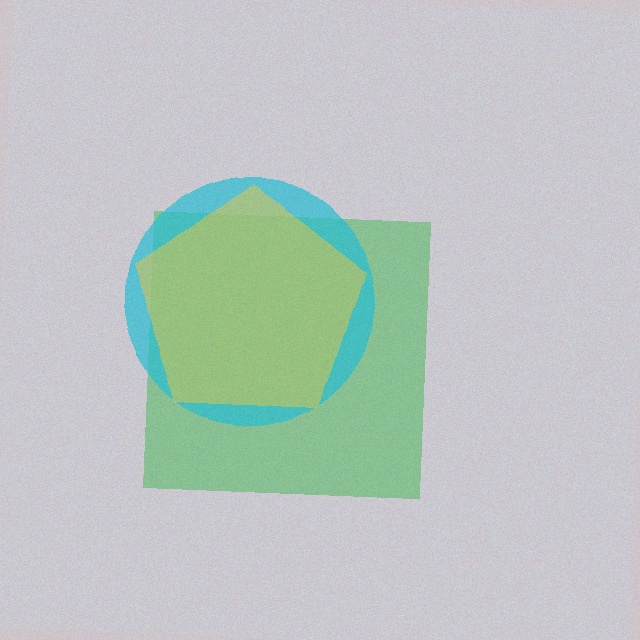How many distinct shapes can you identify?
There are 3 distinct shapes: a green square, a cyan circle, a yellow pentagon.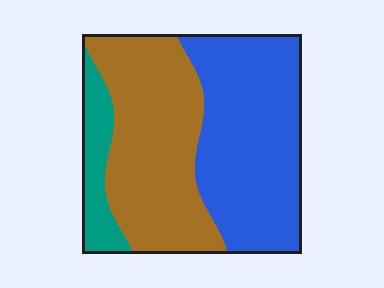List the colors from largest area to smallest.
From largest to smallest: blue, brown, teal.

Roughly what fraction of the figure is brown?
Brown takes up about two fifths (2/5) of the figure.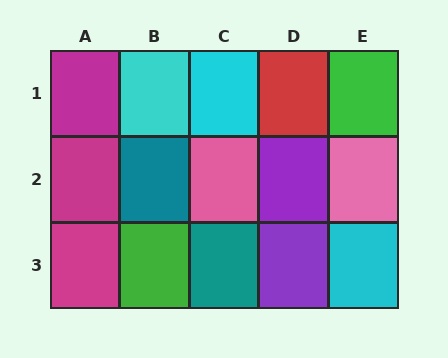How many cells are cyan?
3 cells are cyan.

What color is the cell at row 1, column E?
Green.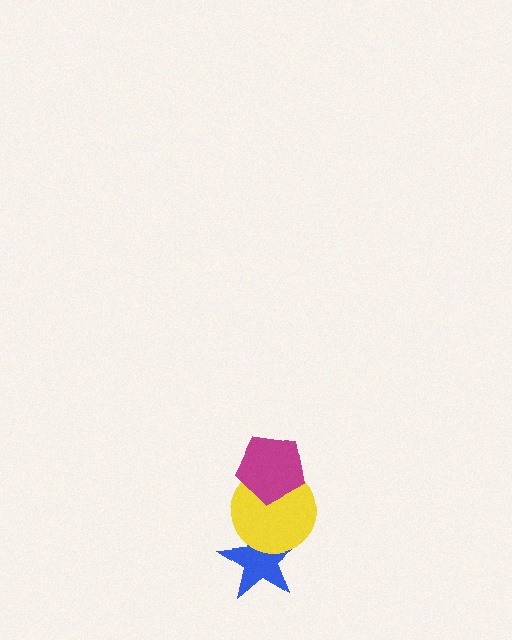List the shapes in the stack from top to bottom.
From top to bottom: the magenta pentagon, the yellow circle, the blue star.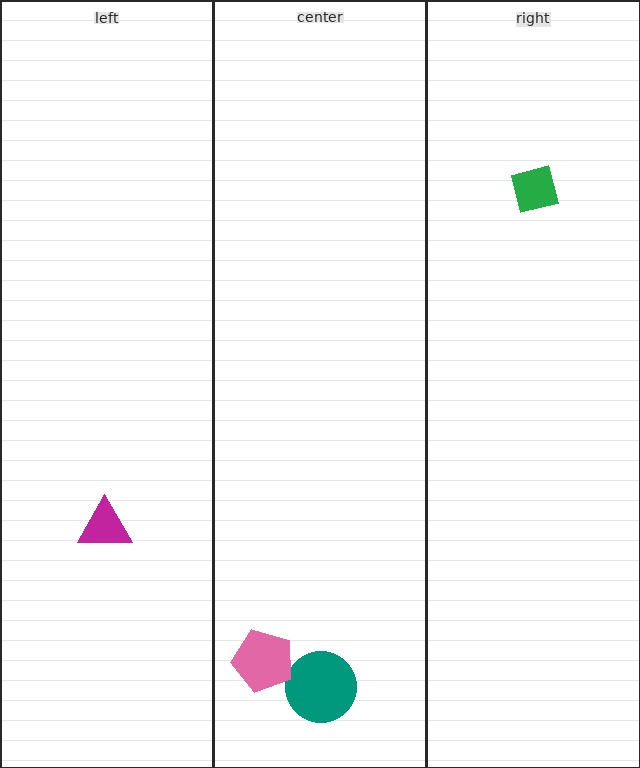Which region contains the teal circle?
The center region.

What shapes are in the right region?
The green square.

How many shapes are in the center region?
2.